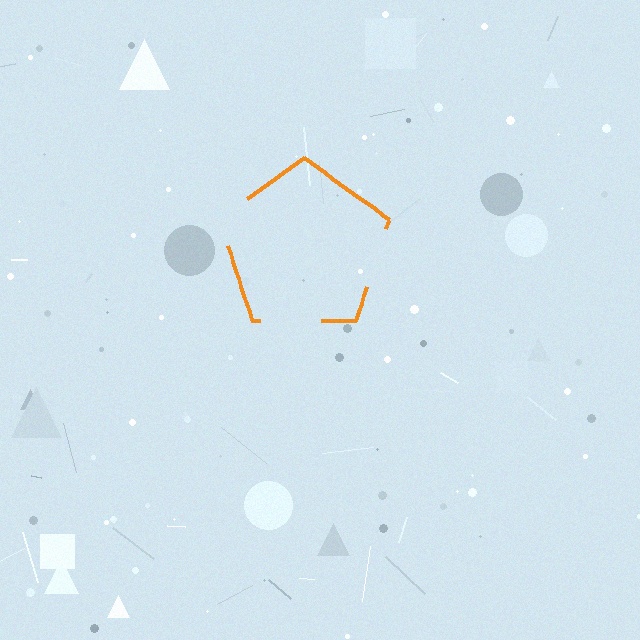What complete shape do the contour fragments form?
The contour fragments form a pentagon.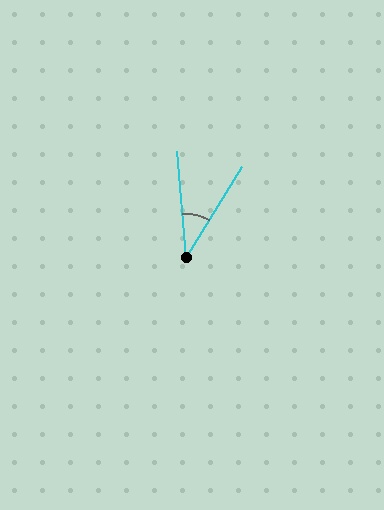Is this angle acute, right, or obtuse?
It is acute.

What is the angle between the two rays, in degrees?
Approximately 37 degrees.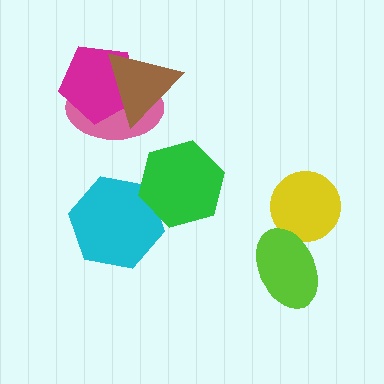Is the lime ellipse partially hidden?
No, no other shape covers it.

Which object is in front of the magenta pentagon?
The brown triangle is in front of the magenta pentagon.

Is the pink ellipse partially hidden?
Yes, it is partially covered by another shape.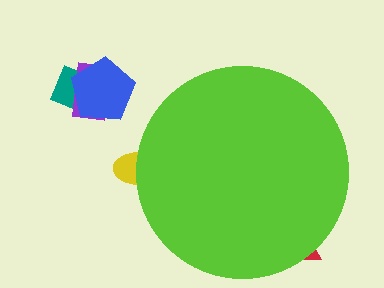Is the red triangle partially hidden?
Yes, the red triangle is partially hidden behind the lime circle.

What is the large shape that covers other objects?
A lime circle.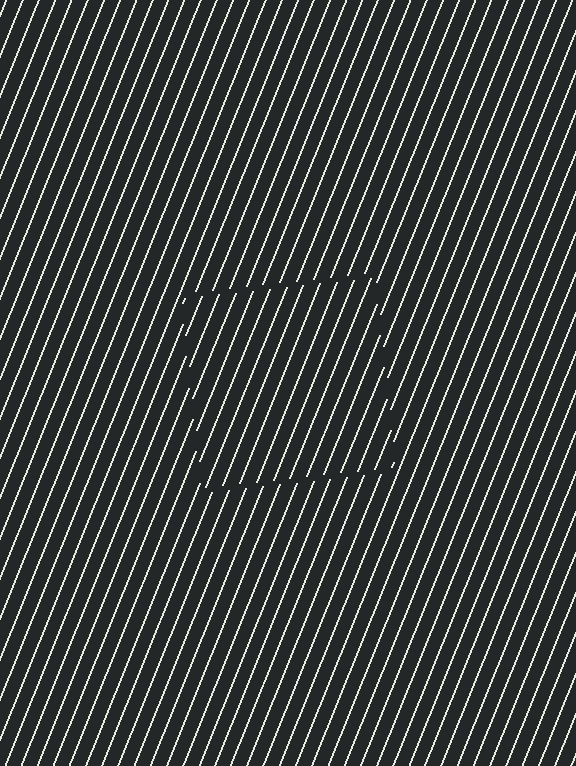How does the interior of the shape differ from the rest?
The interior of the shape contains the same grating, shifted by half a period — the contour is defined by the phase discontinuity where line-ends from the inner and outer gratings abut.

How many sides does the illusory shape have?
4 sides — the line-ends trace a square.